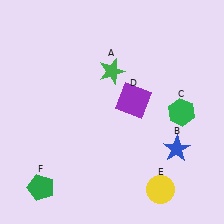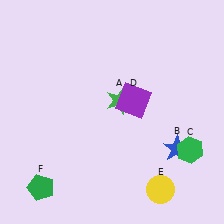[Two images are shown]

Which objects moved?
The objects that moved are: the green star (A), the green hexagon (C).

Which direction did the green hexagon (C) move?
The green hexagon (C) moved down.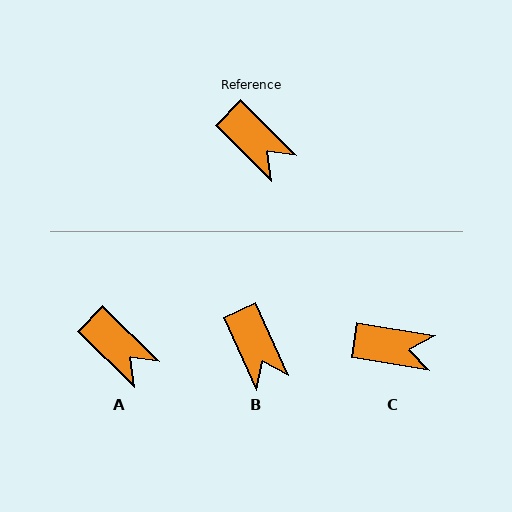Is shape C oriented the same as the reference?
No, it is off by about 35 degrees.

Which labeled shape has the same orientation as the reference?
A.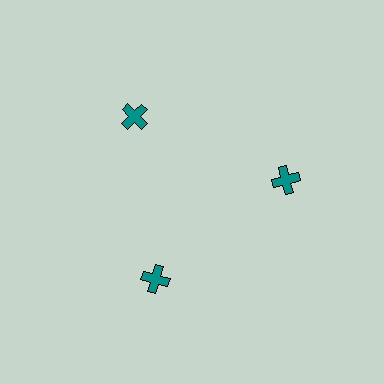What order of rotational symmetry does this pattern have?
This pattern has 3-fold rotational symmetry.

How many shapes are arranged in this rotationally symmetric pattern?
There are 3 shapes, arranged in 3 groups of 1.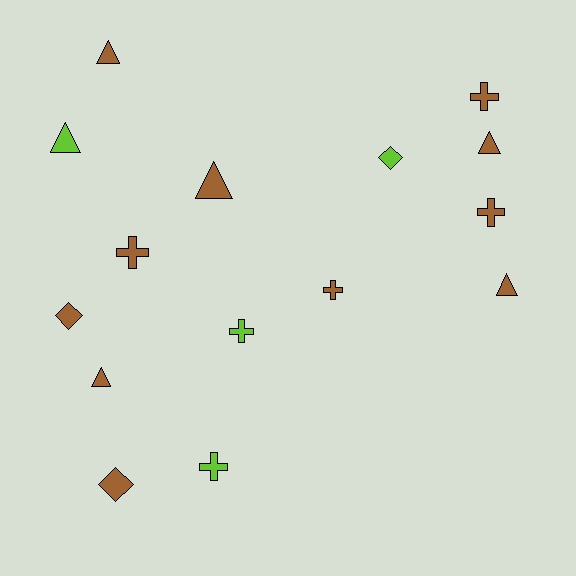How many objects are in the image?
There are 15 objects.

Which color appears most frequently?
Brown, with 11 objects.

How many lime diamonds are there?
There is 1 lime diamond.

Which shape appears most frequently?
Cross, with 6 objects.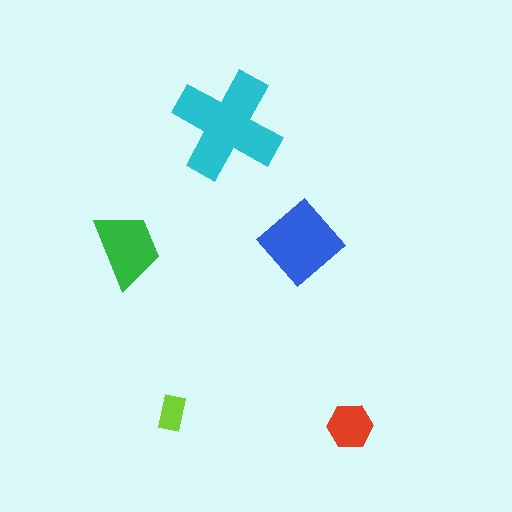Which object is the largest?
The cyan cross.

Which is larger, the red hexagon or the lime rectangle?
The red hexagon.